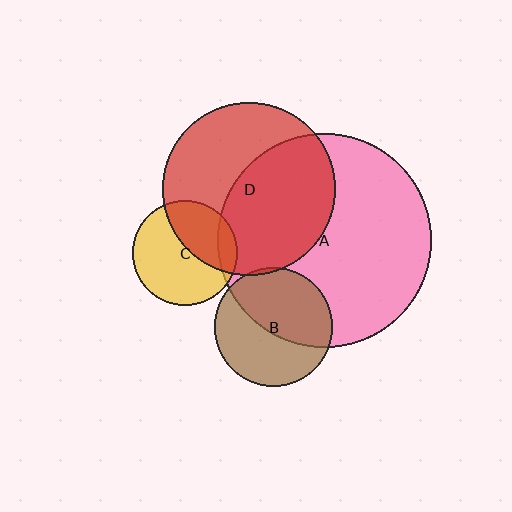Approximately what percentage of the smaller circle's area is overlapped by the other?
Approximately 50%.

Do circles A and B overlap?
Yes.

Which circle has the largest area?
Circle A (pink).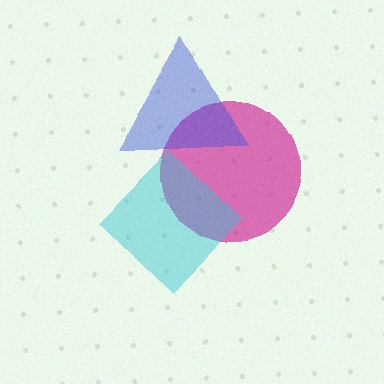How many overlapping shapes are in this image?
There are 3 overlapping shapes in the image.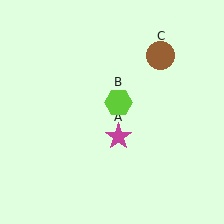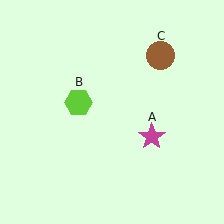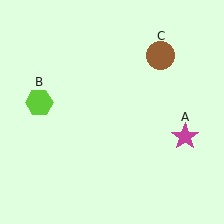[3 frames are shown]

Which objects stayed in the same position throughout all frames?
Brown circle (object C) remained stationary.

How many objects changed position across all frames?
2 objects changed position: magenta star (object A), lime hexagon (object B).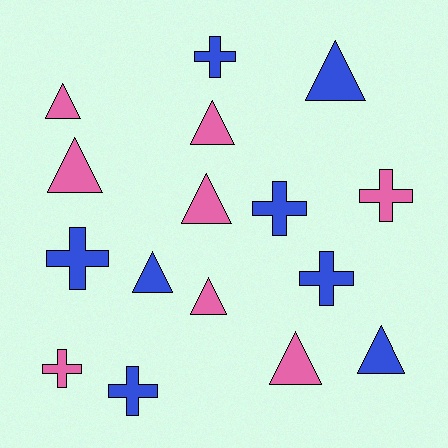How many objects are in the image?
There are 16 objects.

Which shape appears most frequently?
Triangle, with 9 objects.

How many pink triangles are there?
There are 6 pink triangles.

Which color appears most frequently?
Blue, with 8 objects.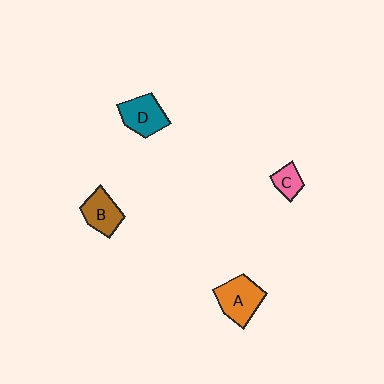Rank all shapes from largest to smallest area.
From largest to smallest: A (orange), D (teal), B (brown), C (pink).